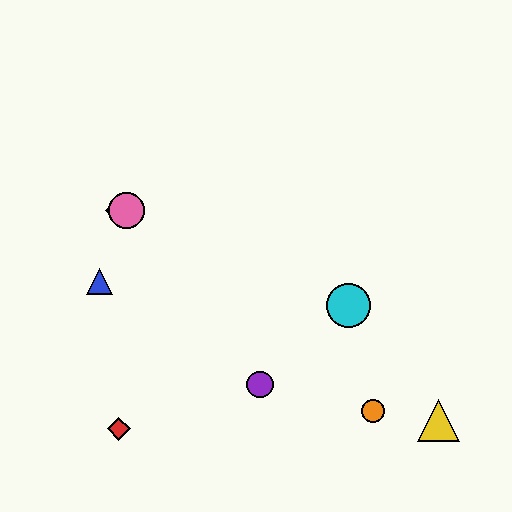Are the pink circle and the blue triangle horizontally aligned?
No, the pink circle is at y≈210 and the blue triangle is at y≈281.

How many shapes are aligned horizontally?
2 shapes (the green diamond, the pink circle) are aligned horizontally.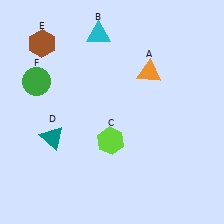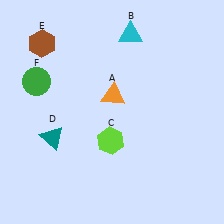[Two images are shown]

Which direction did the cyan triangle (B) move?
The cyan triangle (B) moved right.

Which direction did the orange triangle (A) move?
The orange triangle (A) moved left.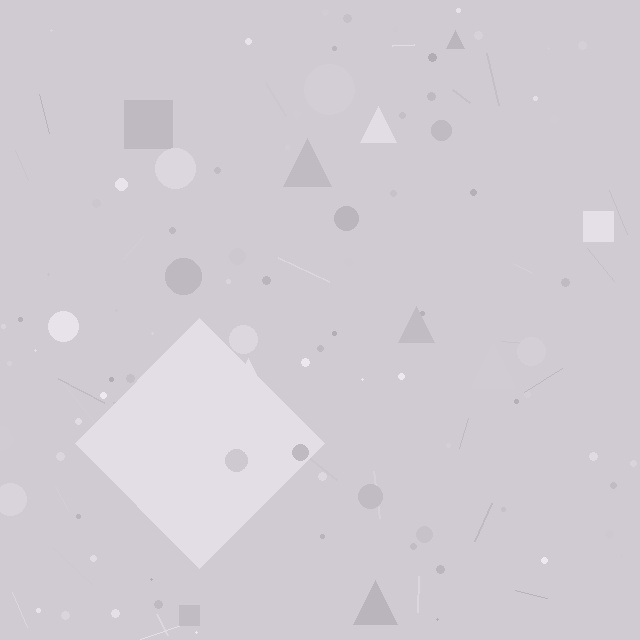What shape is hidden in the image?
A diamond is hidden in the image.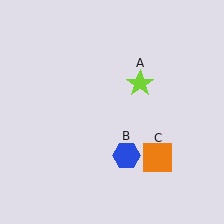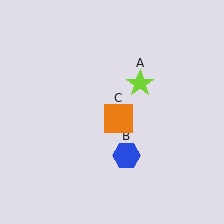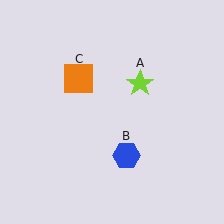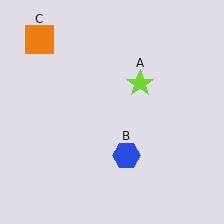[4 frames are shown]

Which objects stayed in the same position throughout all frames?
Lime star (object A) and blue hexagon (object B) remained stationary.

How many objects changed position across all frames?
1 object changed position: orange square (object C).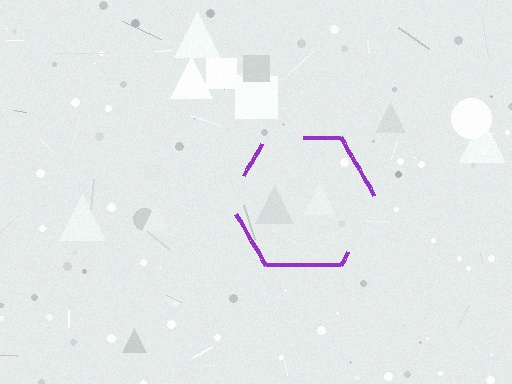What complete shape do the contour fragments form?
The contour fragments form a hexagon.